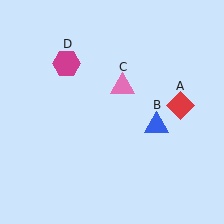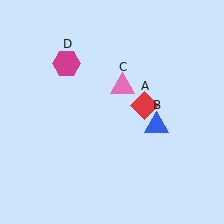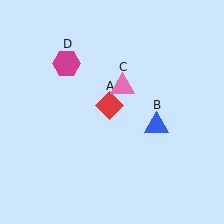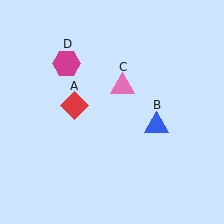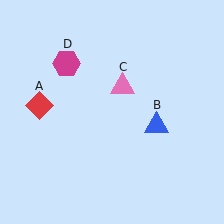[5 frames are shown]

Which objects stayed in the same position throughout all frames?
Blue triangle (object B) and pink triangle (object C) and magenta hexagon (object D) remained stationary.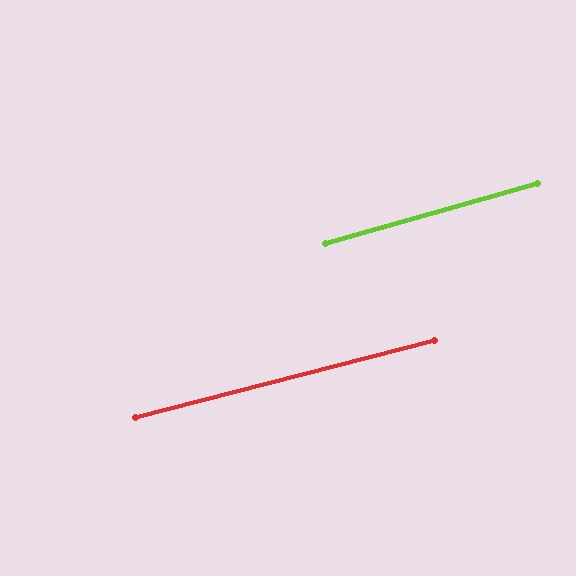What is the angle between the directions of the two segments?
Approximately 1 degree.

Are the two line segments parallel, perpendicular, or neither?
Parallel — their directions differ by only 1.4°.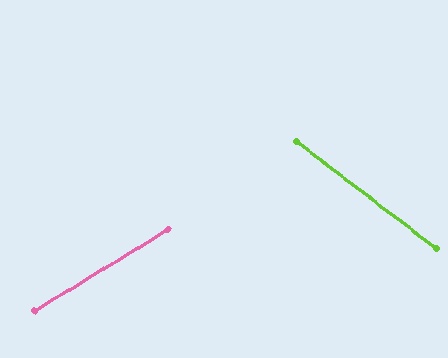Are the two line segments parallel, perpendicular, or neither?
Neither parallel nor perpendicular — they differ by about 69°.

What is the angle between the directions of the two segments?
Approximately 69 degrees.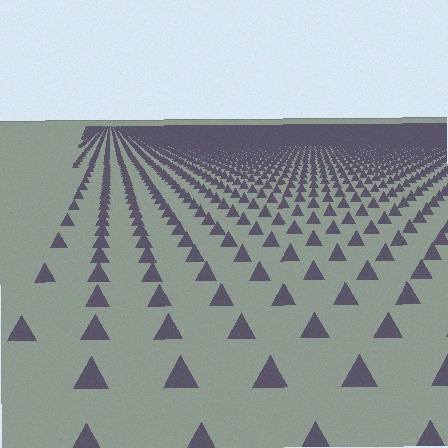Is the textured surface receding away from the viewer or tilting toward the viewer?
The surface is receding away from the viewer. Texture elements get smaller and denser toward the top.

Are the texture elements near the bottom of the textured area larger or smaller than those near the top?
Larger. Near the bottom, elements are closer to the viewer and appear at a bigger on-screen size.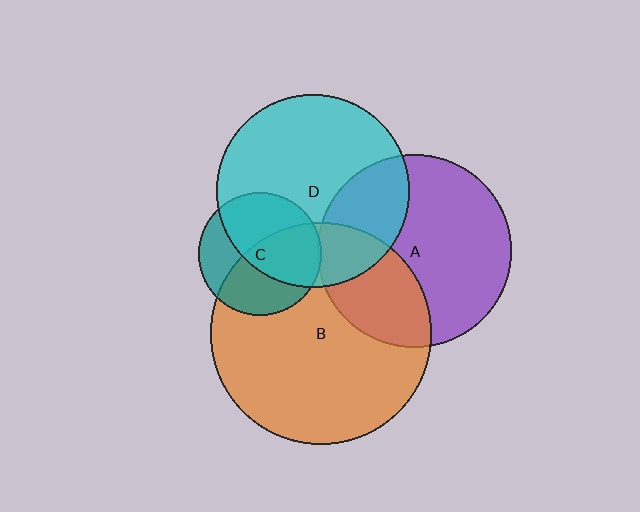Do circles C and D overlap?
Yes.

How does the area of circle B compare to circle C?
Approximately 3.2 times.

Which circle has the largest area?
Circle B (orange).